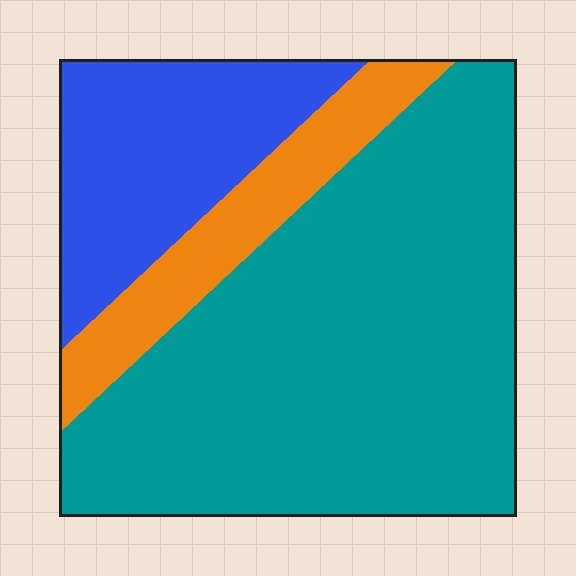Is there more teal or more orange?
Teal.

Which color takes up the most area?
Teal, at roughly 65%.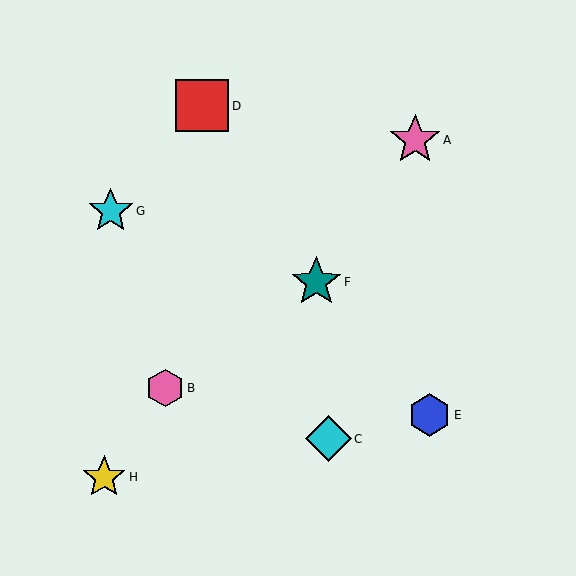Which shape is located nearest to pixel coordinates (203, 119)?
The red square (labeled D) at (202, 106) is nearest to that location.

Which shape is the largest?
The red square (labeled D) is the largest.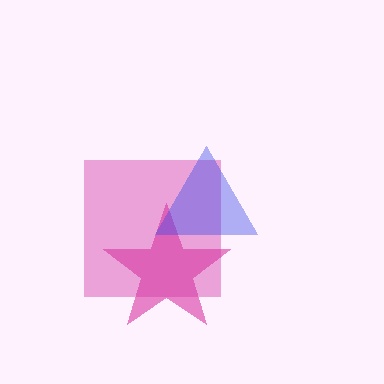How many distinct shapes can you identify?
There are 3 distinct shapes: a pink square, a magenta star, a blue triangle.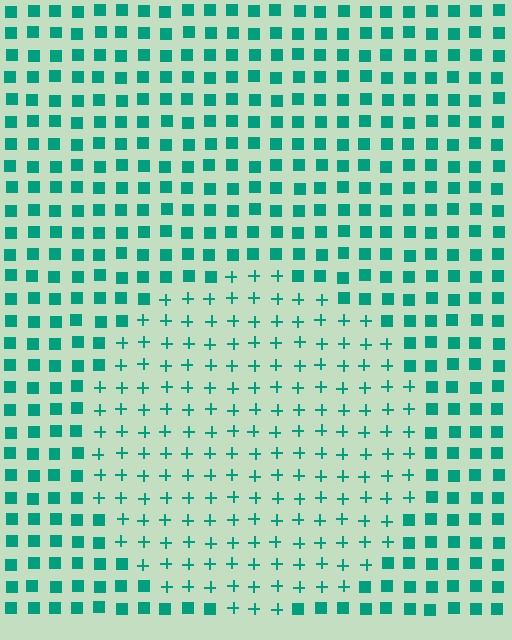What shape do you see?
I see a circle.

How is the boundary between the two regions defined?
The boundary is defined by a change in element shape: plus signs inside vs. squares outside. All elements share the same color and spacing.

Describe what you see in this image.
The image is filled with small teal elements arranged in a uniform grid. A circle-shaped region contains plus signs, while the surrounding area contains squares. The boundary is defined purely by the change in element shape.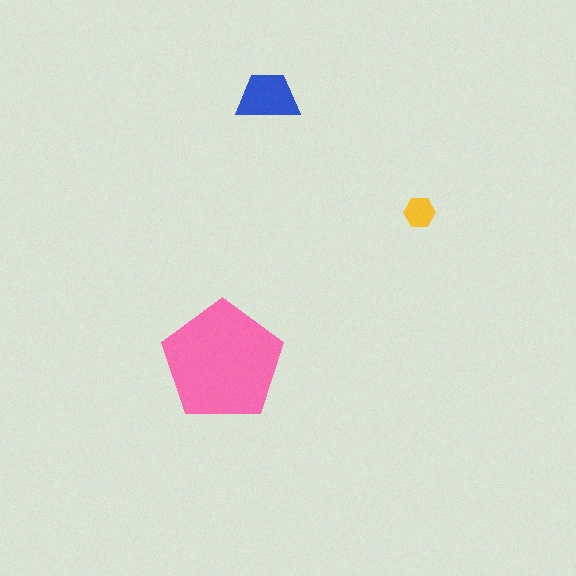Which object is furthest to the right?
The yellow hexagon is rightmost.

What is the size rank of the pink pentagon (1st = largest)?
1st.